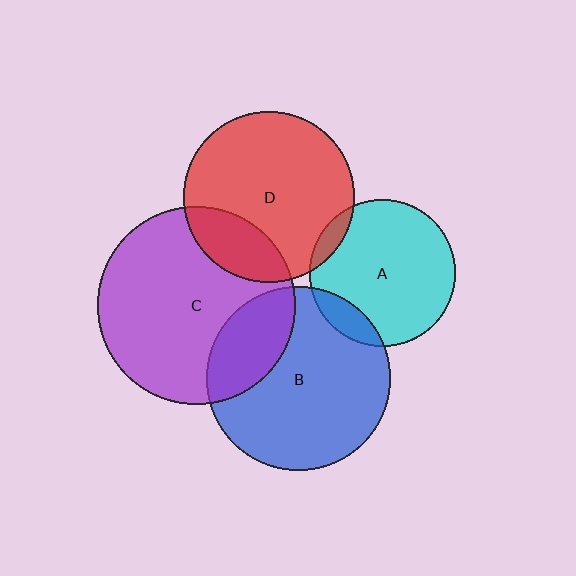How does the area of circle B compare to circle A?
Approximately 1.6 times.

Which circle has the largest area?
Circle C (purple).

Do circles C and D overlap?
Yes.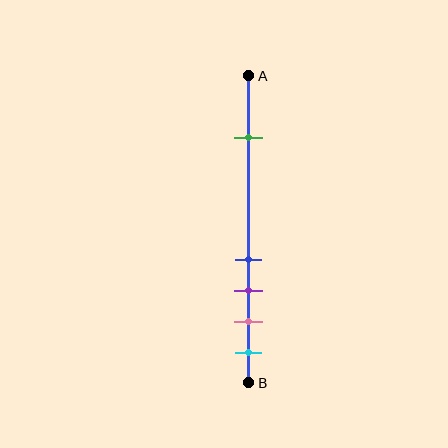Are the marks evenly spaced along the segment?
No, the marks are not evenly spaced.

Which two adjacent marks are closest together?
The blue and purple marks are the closest adjacent pair.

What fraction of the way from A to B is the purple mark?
The purple mark is approximately 70% (0.7) of the way from A to B.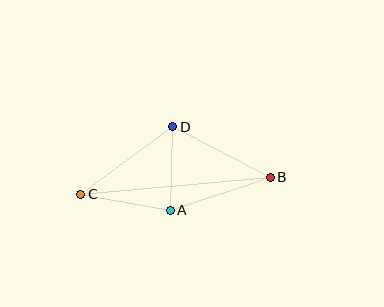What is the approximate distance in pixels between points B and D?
The distance between B and D is approximately 110 pixels.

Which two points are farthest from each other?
Points B and C are farthest from each other.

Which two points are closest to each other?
Points A and D are closest to each other.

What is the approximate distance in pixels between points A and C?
The distance between A and C is approximately 91 pixels.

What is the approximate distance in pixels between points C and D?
The distance between C and D is approximately 114 pixels.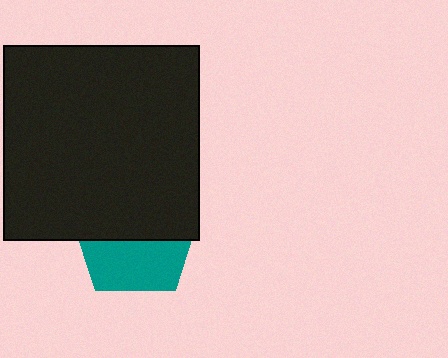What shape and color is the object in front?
The object in front is a black square.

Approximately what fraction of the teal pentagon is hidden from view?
Roughly 57% of the teal pentagon is hidden behind the black square.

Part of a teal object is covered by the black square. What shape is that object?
It is a pentagon.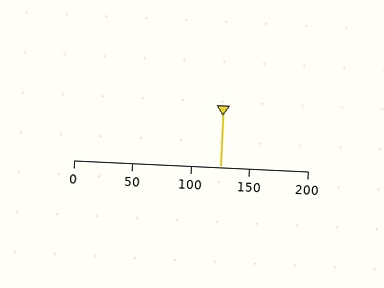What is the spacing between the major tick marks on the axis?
The major ticks are spaced 50 apart.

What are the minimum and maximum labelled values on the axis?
The axis runs from 0 to 200.